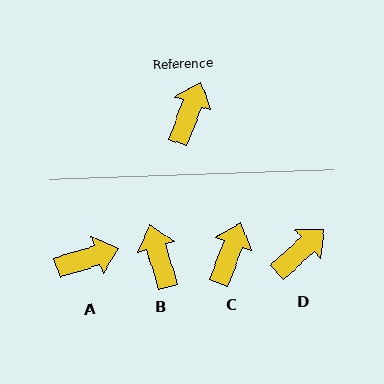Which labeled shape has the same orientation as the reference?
C.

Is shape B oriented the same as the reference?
No, it is off by about 37 degrees.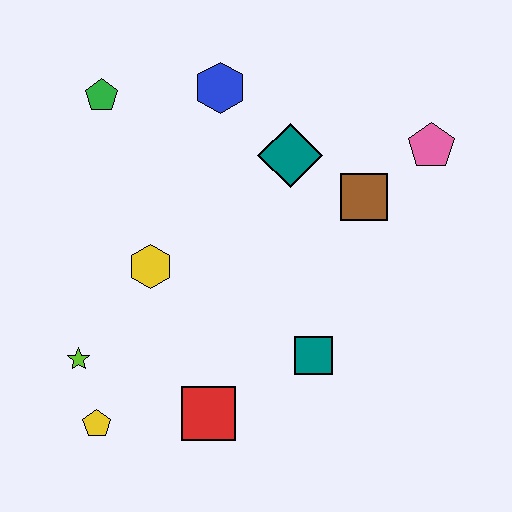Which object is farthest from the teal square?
The green pentagon is farthest from the teal square.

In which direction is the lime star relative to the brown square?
The lime star is to the left of the brown square.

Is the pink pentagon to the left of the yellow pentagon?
No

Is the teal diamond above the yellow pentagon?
Yes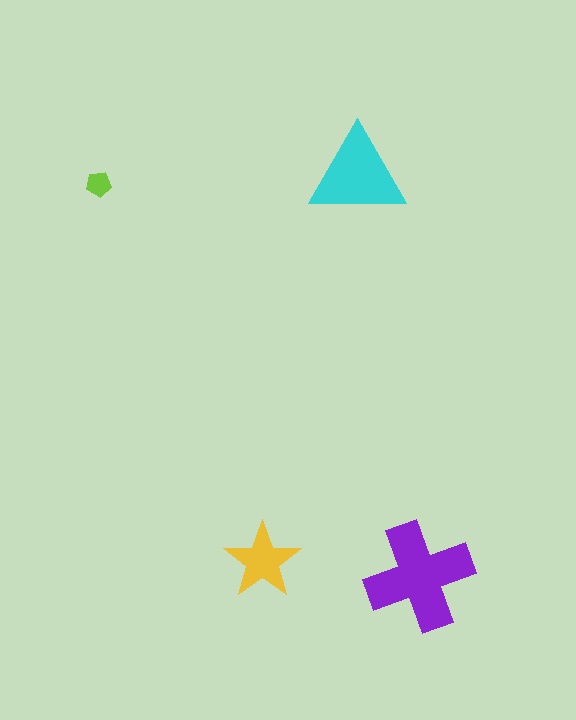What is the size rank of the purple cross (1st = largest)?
1st.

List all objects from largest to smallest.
The purple cross, the cyan triangle, the yellow star, the lime pentagon.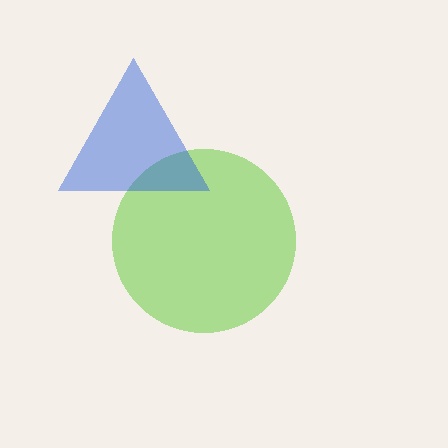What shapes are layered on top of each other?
The layered shapes are: a lime circle, a blue triangle.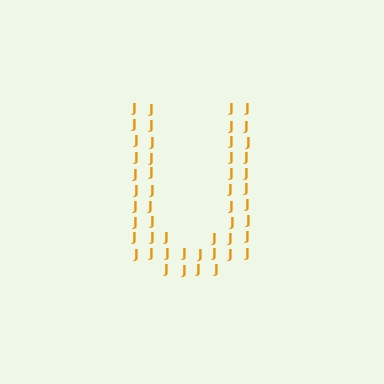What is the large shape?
The large shape is the letter U.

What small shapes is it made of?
It is made of small letter J's.